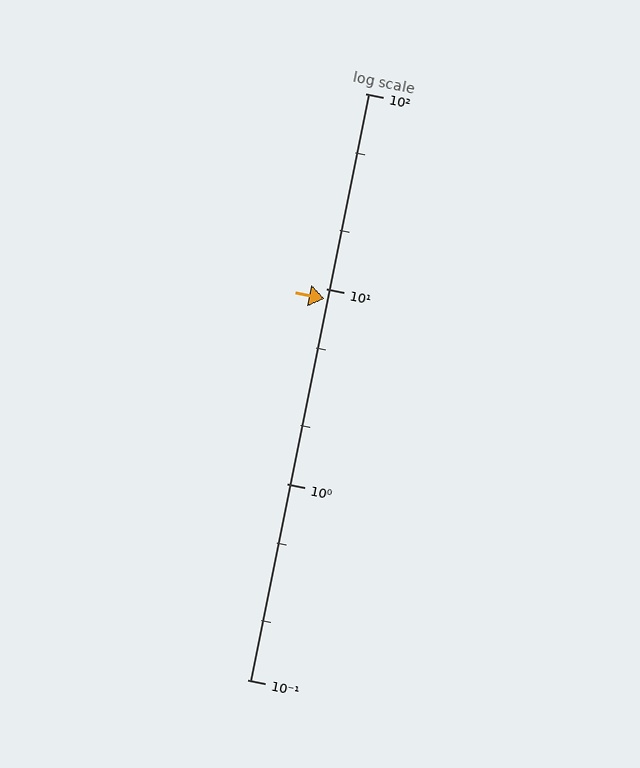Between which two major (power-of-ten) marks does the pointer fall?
The pointer is between 1 and 10.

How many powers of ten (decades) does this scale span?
The scale spans 3 decades, from 0.1 to 100.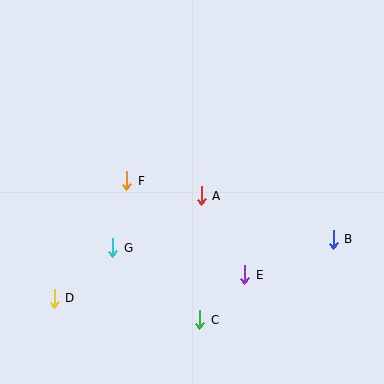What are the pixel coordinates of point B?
Point B is at (333, 239).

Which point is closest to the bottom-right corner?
Point B is closest to the bottom-right corner.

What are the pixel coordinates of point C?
Point C is at (200, 320).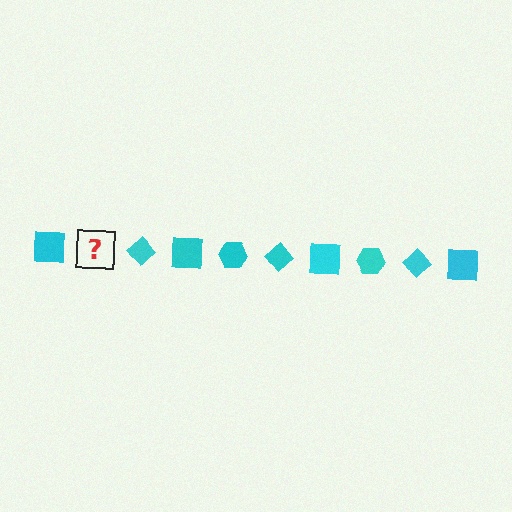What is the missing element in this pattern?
The missing element is a cyan hexagon.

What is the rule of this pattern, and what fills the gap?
The rule is that the pattern cycles through square, hexagon, diamond shapes in cyan. The gap should be filled with a cyan hexagon.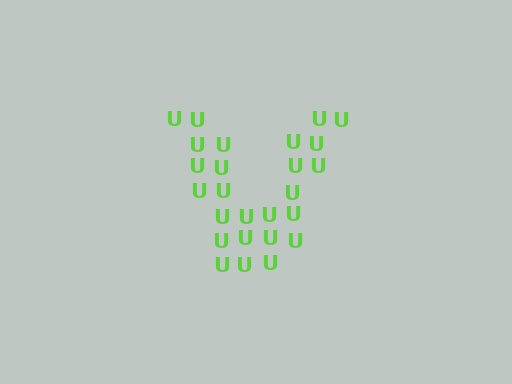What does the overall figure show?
The overall figure shows the letter V.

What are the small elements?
The small elements are letter U's.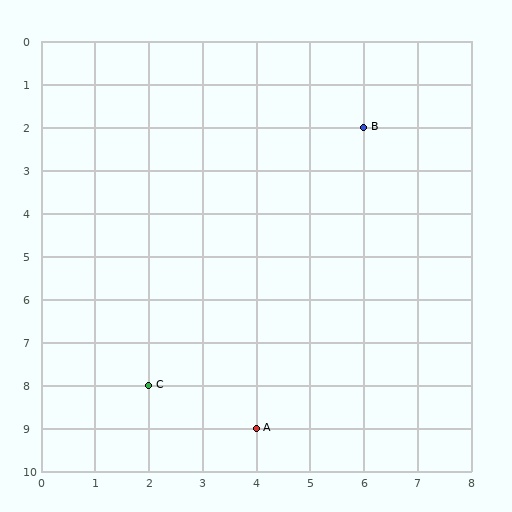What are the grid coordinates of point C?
Point C is at grid coordinates (2, 8).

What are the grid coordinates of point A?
Point A is at grid coordinates (4, 9).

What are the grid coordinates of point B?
Point B is at grid coordinates (6, 2).